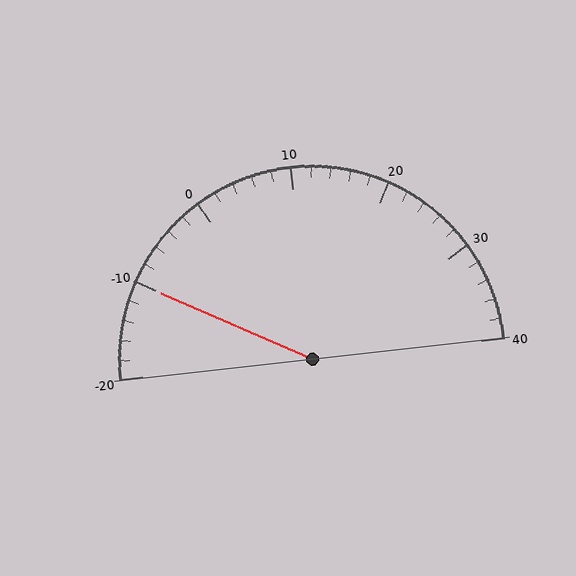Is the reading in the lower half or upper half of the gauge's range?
The reading is in the lower half of the range (-20 to 40).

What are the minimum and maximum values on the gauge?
The gauge ranges from -20 to 40.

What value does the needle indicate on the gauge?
The needle indicates approximately -10.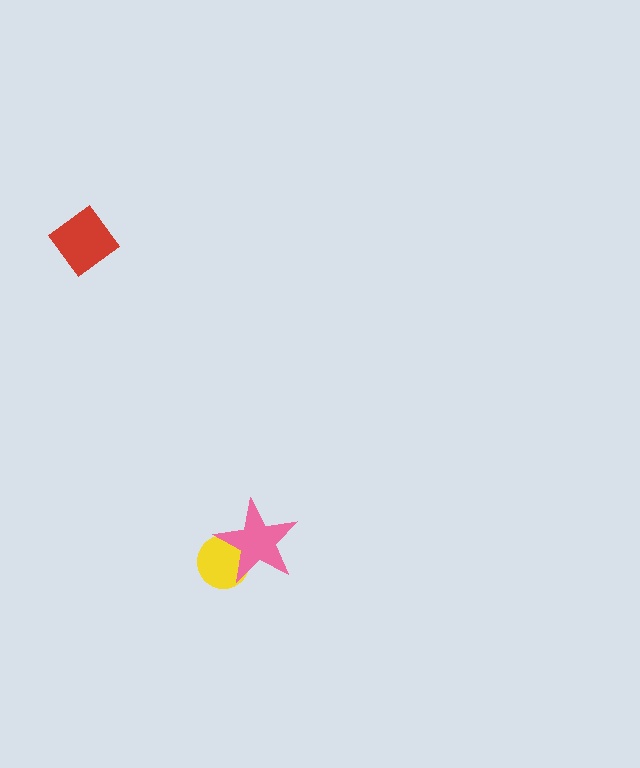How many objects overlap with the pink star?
1 object overlaps with the pink star.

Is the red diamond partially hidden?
No, no other shape covers it.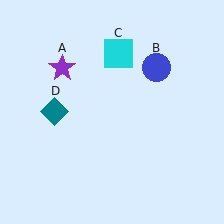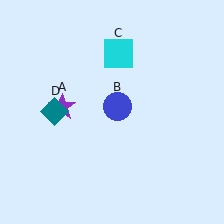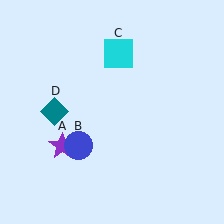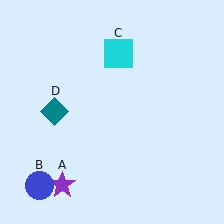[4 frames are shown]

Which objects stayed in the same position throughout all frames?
Cyan square (object C) and teal diamond (object D) remained stationary.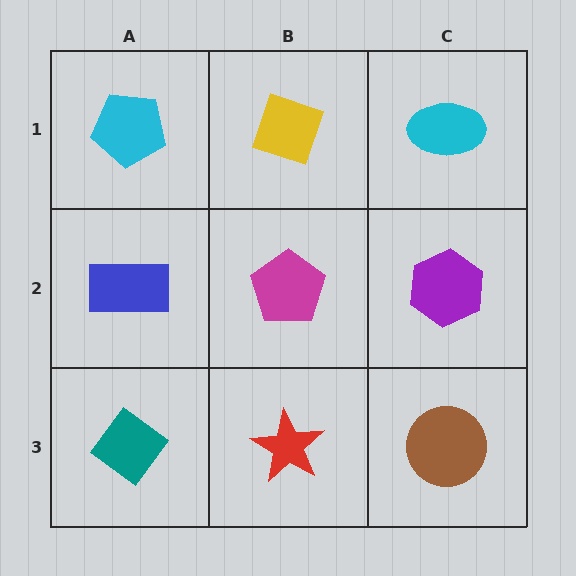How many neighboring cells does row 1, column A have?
2.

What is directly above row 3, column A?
A blue rectangle.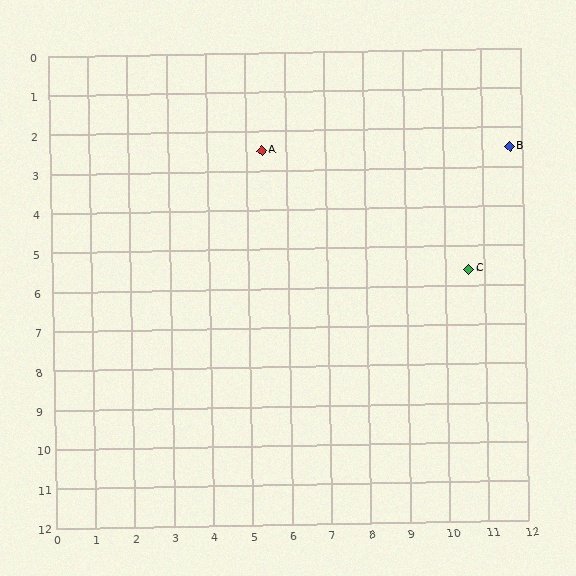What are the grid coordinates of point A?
Point A is at approximately (5.4, 2.5).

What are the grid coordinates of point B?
Point B is at approximately (11.7, 2.5).